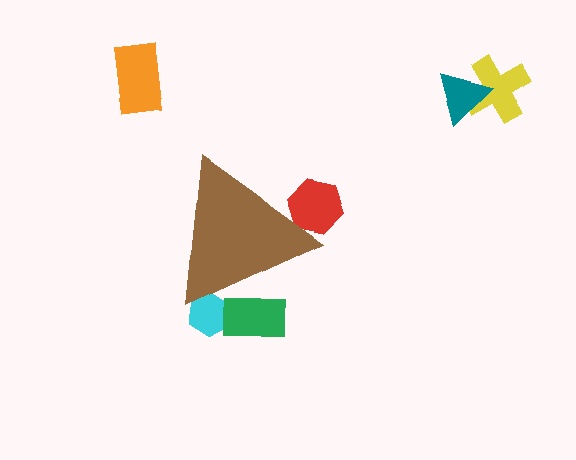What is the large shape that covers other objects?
A brown triangle.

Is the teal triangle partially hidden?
No, the teal triangle is fully visible.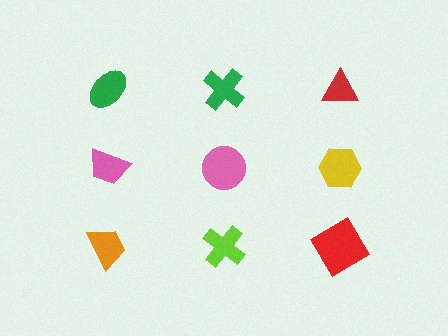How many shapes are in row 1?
3 shapes.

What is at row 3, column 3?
A red diamond.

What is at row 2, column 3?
A yellow hexagon.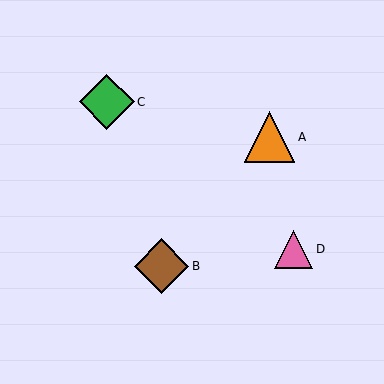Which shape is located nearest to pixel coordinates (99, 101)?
The green diamond (labeled C) at (107, 102) is nearest to that location.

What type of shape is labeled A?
Shape A is an orange triangle.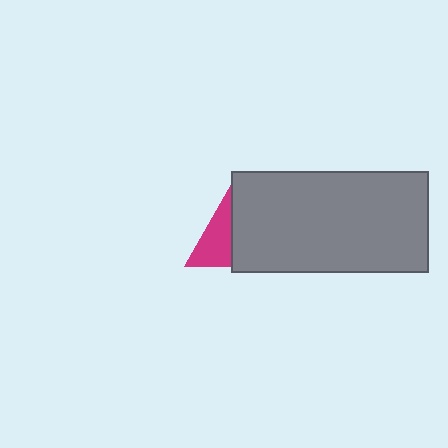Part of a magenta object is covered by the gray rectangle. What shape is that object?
It is a triangle.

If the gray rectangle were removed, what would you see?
You would see the complete magenta triangle.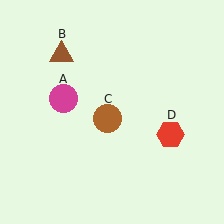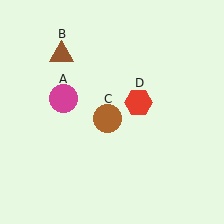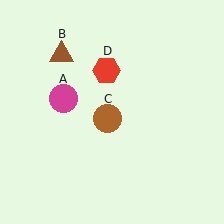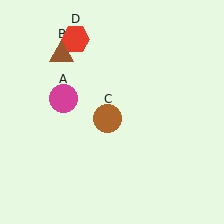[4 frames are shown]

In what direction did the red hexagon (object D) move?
The red hexagon (object D) moved up and to the left.